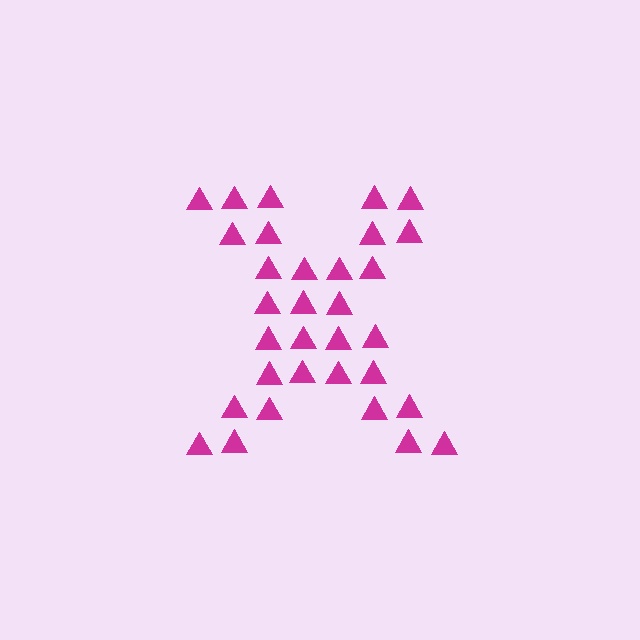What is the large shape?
The large shape is the letter X.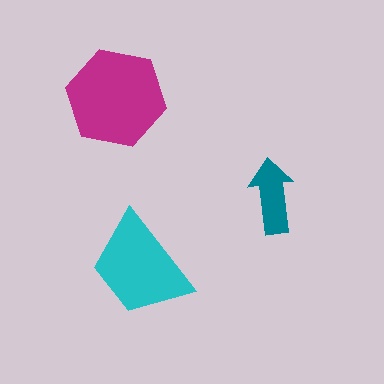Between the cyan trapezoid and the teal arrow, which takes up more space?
The cyan trapezoid.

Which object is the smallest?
The teal arrow.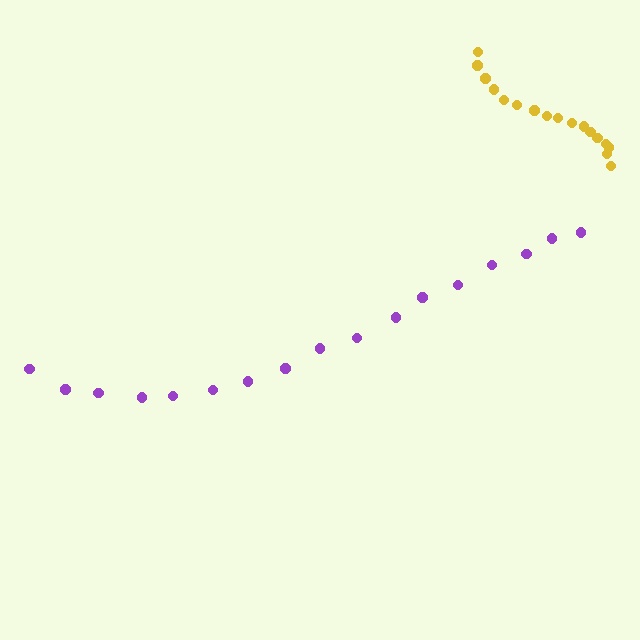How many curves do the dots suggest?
There are 2 distinct paths.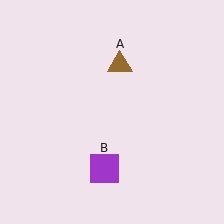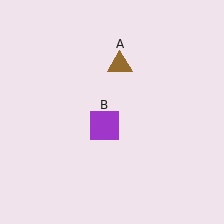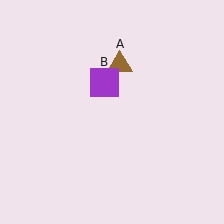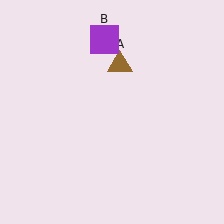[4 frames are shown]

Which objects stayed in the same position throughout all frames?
Brown triangle (object A) remained stationary.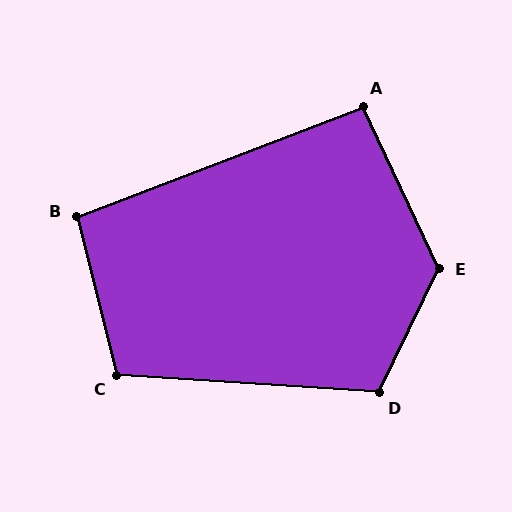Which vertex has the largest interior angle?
E, at approximately 129 degrees.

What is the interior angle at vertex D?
Approximately 112 degrees (obtuse).